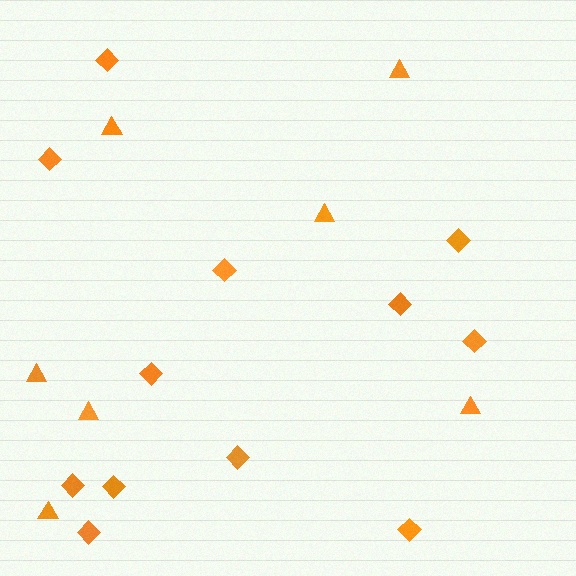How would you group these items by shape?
There are 2 groups: one group of diamonds (12) and one group of triangles (7).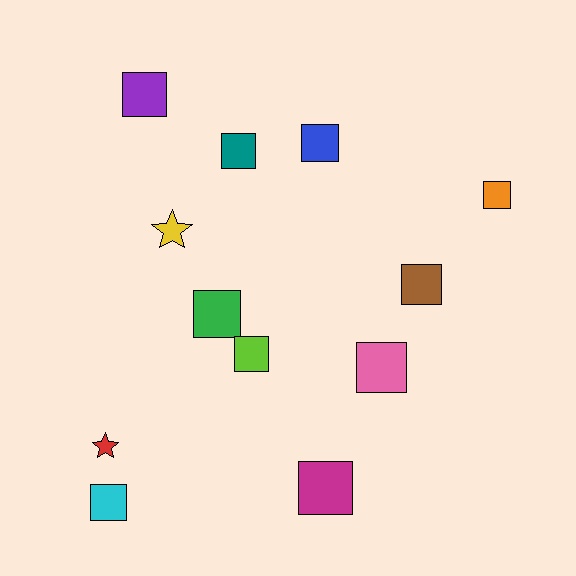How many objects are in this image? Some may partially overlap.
There are 12 objects.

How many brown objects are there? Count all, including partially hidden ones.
There is 1 brown object.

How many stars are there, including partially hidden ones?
There are 2 stars.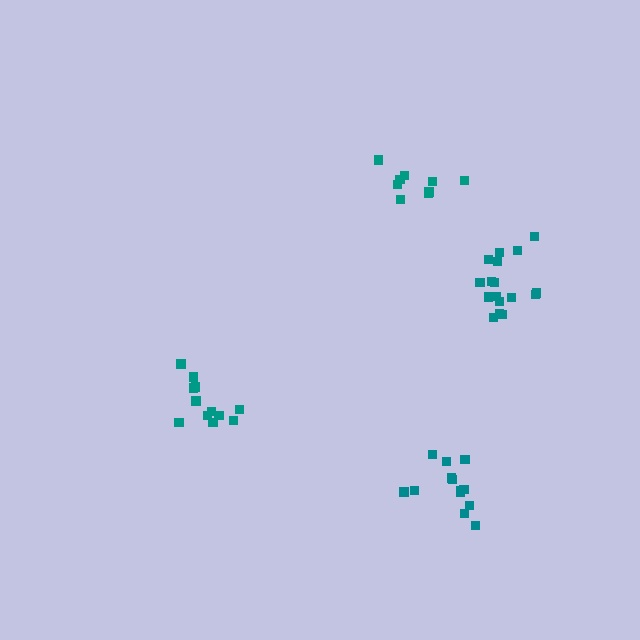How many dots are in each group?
Group 1: 12 dots, Group 2: 11 dots, Group 3: 17 dots, Group 4: 13 dots (53 total).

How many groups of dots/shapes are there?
There are 4 groups.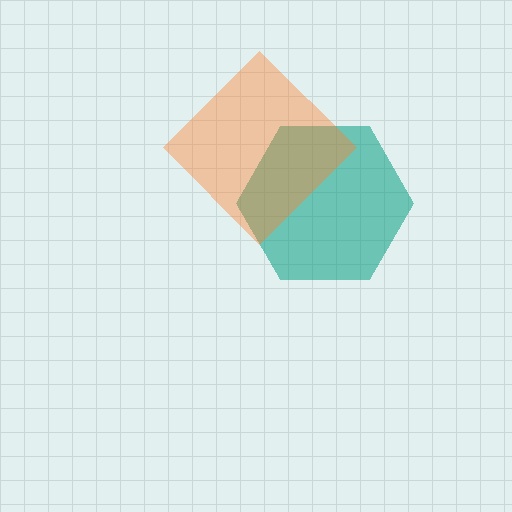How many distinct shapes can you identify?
There are 2 distinct shapes: a teal hexagon, an orange diamond.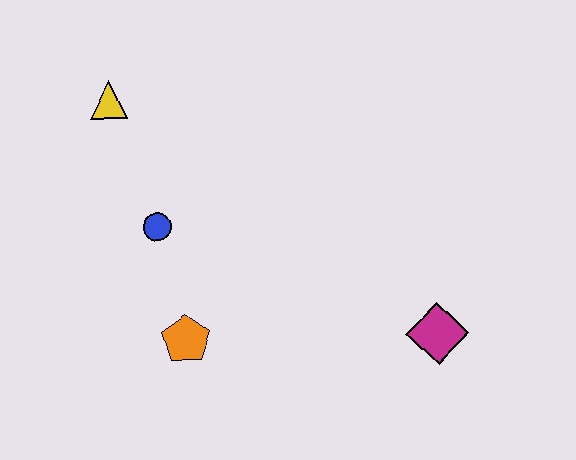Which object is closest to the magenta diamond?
The orange pentagon is closest to the magenta diamond.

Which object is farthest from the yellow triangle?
The magenta diamond is farthest from the yellow triangle.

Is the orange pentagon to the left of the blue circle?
No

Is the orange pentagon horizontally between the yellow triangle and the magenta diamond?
Yes